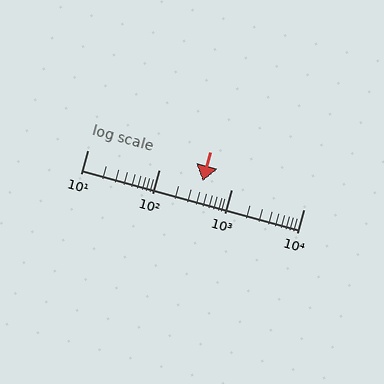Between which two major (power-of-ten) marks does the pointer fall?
The pointer is between 100 and 1000.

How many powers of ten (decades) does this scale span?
The scale spans 3 decades, from 10 to 10000.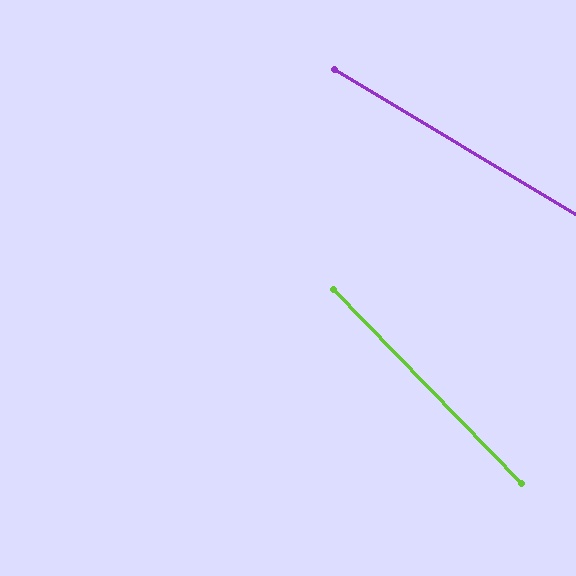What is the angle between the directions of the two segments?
Approximately 15 degrees.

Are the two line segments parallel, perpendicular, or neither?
Neither parallel nor perpendicular — they differ by about 15°.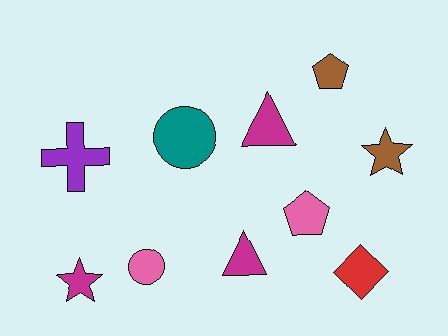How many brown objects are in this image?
There are 2 brown objects.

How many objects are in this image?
There are 10 objects.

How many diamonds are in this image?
There is 1 diamond.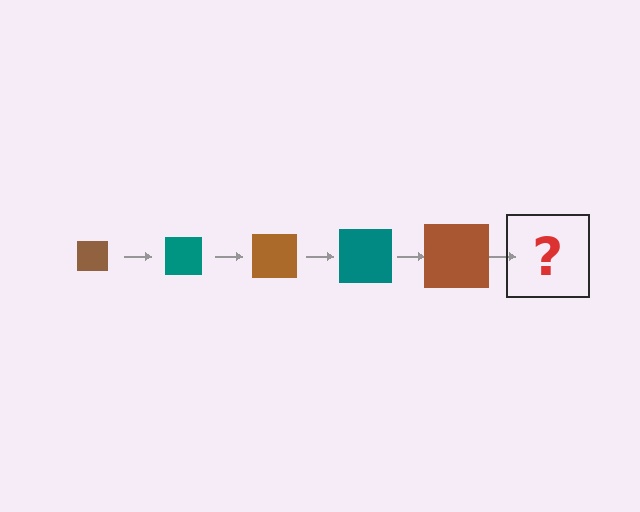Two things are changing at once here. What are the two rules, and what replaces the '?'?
The two rules are that the square grows larger each step and the color cycles through brown and teal. The '?' should be a teal square, larger than the previous one.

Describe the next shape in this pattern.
It should be a teal square, larger than the previous one.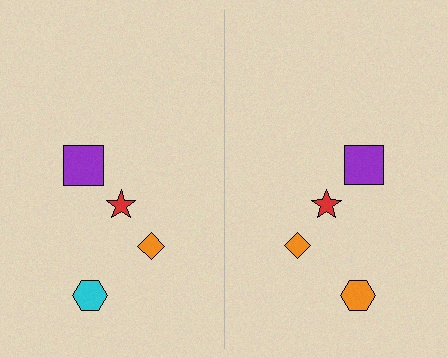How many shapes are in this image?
There are 8 shapes in this image.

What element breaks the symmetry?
The orange hexagon on the right side breaks the symmetry — its mirror counterpart is cyan.